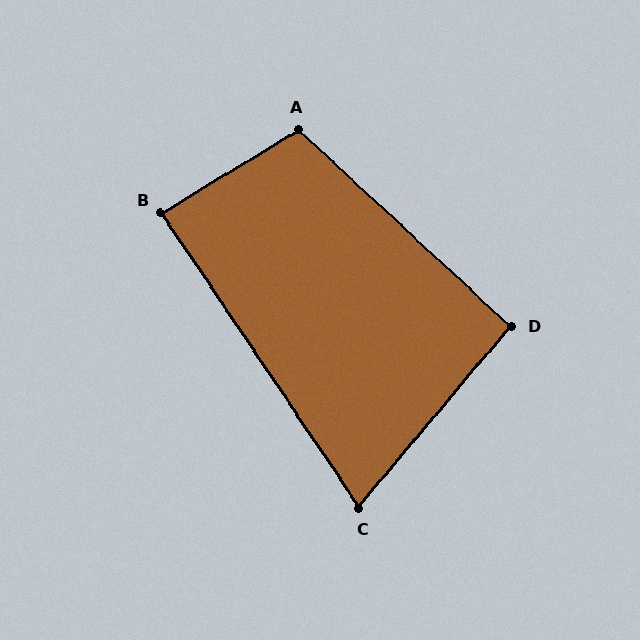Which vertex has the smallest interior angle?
C, at approximately 74 degrees.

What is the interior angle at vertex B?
Approximately 87 degrees (approximately right).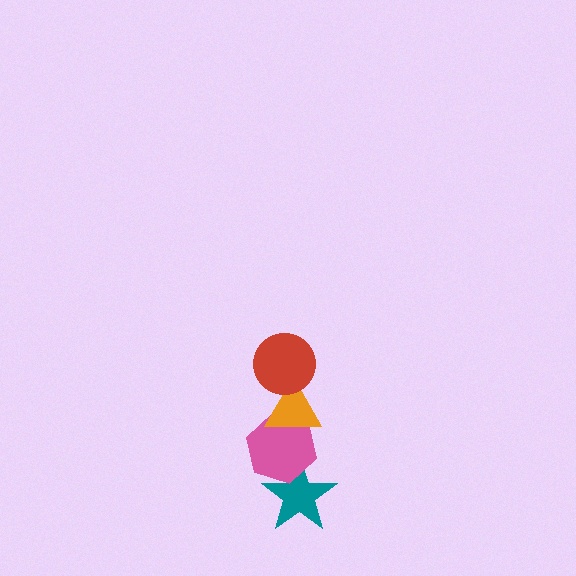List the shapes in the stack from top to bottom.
From top to bottom: the red circle, the orange triangle, the pink hexagon, the teal star.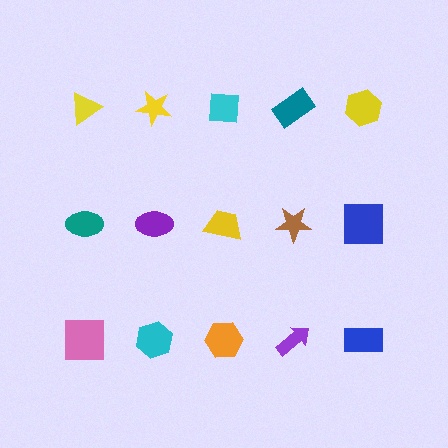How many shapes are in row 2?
5 shapes.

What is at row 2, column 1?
A teal ellipse.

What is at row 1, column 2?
A yellow star.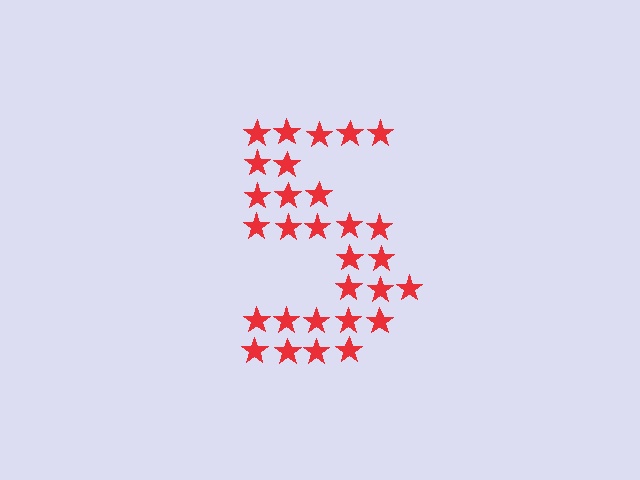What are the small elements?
The small elements are stars.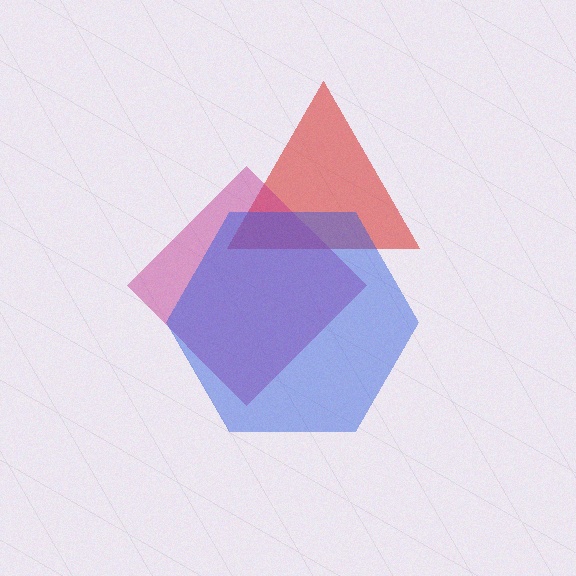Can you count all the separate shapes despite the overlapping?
Yes, there are 3 separate shapes.